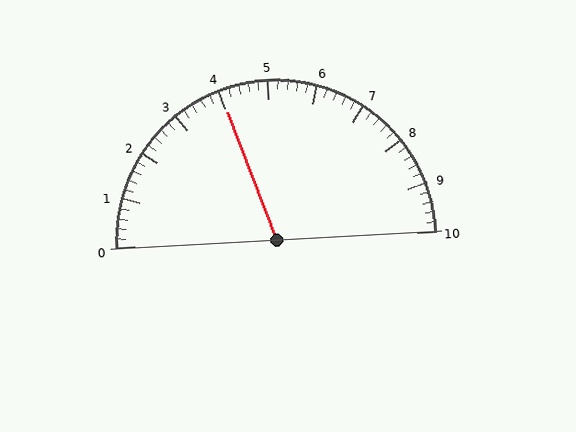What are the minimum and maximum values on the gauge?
The gauge ranges from 0 to 10.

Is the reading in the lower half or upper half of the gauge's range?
The reading is in the lower half of the range (0 to 10).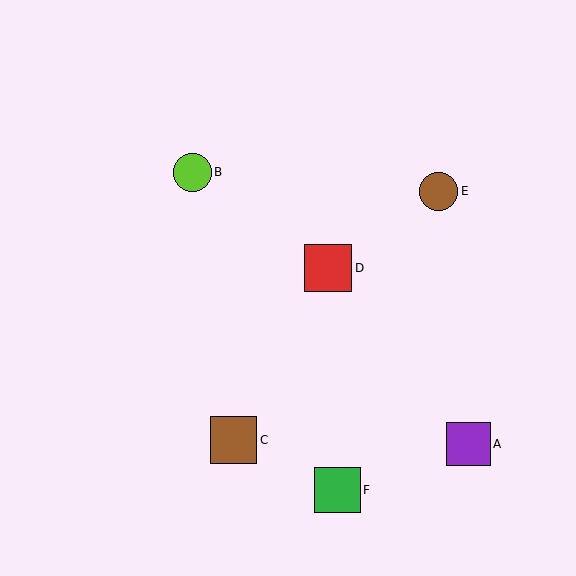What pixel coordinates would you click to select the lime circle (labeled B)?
Click at (193, 172) to select the lime circle B.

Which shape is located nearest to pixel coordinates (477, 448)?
The purple square (labeled A) at (469, 444) is nearest to that location.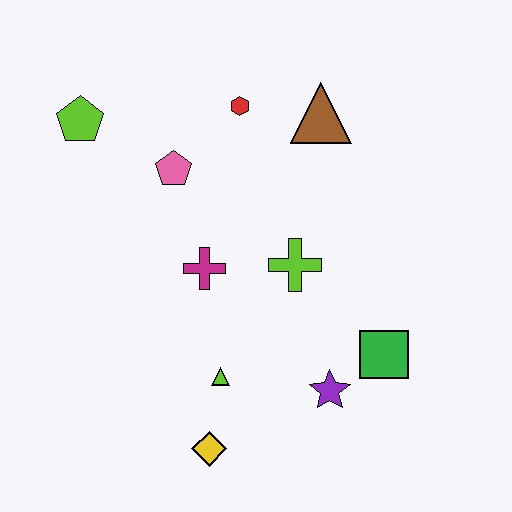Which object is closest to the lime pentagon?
The pink pentagon is closest to the lime pentagon.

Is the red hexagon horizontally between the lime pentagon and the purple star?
Yes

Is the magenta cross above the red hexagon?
No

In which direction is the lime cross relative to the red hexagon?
The lime cross is below the red hexagon.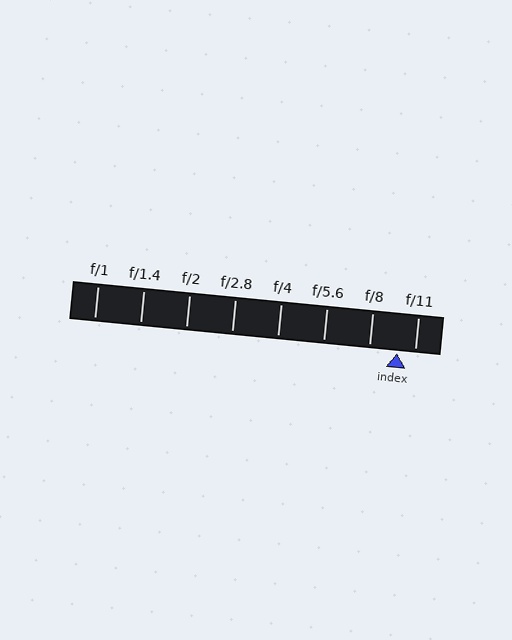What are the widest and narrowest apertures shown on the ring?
The widest aperture shown is f/1 and the narrowest is f/11.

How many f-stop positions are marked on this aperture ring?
There are 8 f-stop positions marked.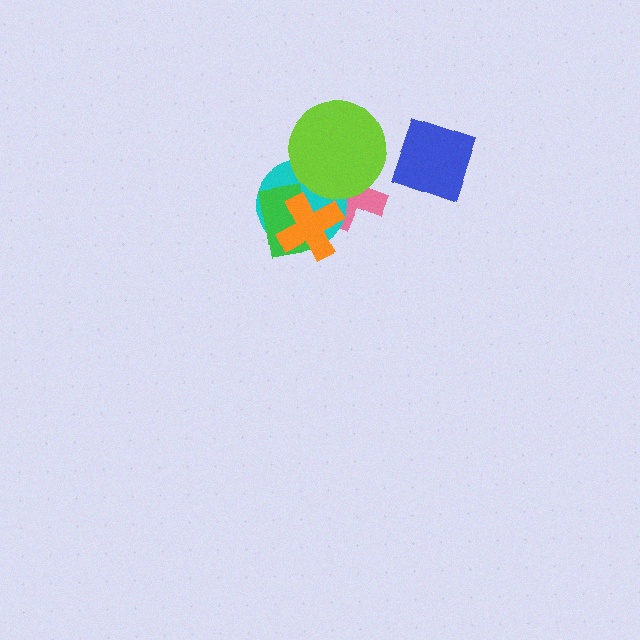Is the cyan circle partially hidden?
Yes, it is partially covered by another shape.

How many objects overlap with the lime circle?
2 objects overlap with the lime circle.